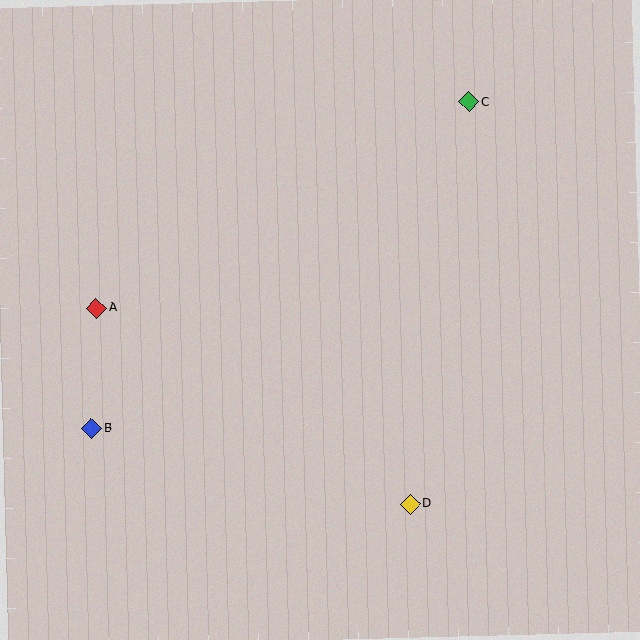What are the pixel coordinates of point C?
Point C is at (469, 102).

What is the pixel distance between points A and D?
The distance between A and D is 370 pixels.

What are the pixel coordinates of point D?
Point D is at (410, 504).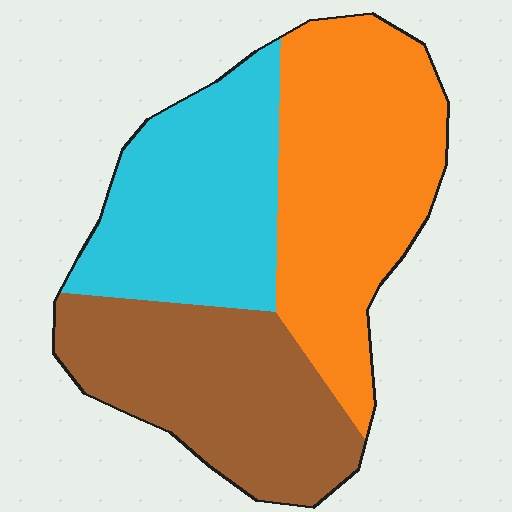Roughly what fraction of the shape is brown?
Brown takes up between a quarter and a half of the shape.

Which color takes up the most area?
Orange, at roughly 40%.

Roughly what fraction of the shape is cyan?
Cyan takes up about one third (1/3) of the shape.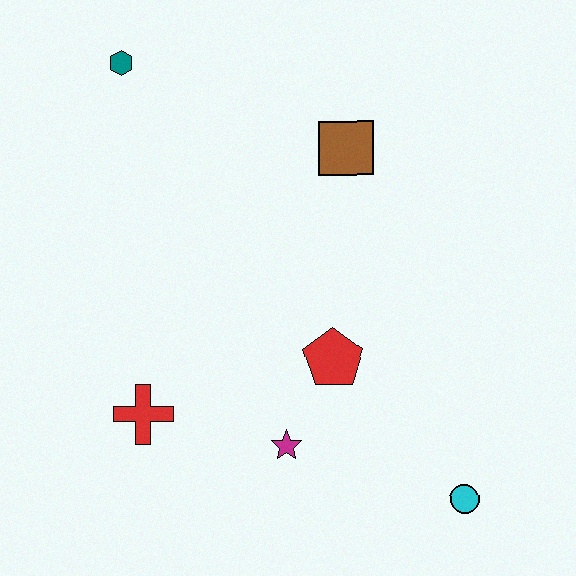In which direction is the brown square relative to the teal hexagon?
The brown square is to the right of the teal hexagon.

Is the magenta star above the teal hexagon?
No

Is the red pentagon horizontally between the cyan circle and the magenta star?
Yes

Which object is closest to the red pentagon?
The magenta star is closest to the red pentagon.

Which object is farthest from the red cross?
The teal hexagon is farthest from the red cross.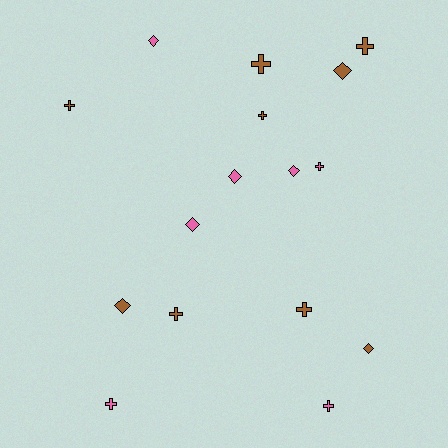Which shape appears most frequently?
Cross, with 9 objects.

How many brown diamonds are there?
There are 3 brown diamonds.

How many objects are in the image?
There are 16 objects.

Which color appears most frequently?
Brown, with 9 objects.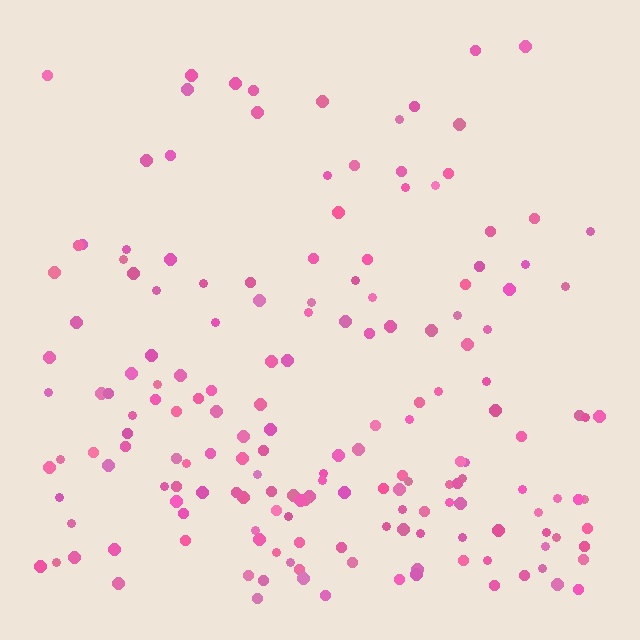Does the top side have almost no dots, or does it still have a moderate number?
Still a moderate number, just noticeably fewer than the bottom.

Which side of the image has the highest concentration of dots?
The bottom.